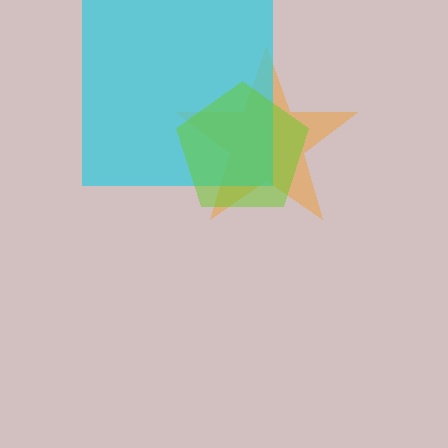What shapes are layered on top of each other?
The layered shapes are: an orange star, a cyan square, a lime pentagon.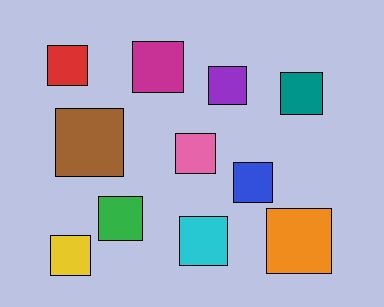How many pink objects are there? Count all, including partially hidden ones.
There is 1 pink object.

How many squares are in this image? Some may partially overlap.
There are 11 squares.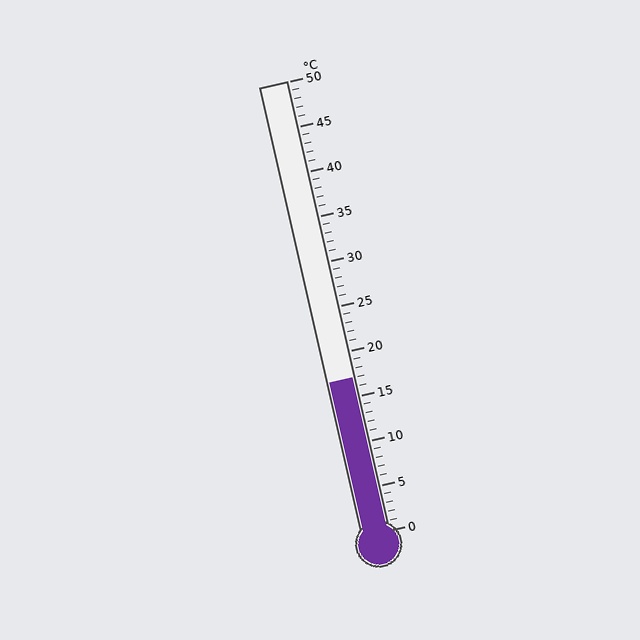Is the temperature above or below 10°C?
The temperature is above 10°C.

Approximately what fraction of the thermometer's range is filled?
The thermometer is filled to approximately 35% of its range.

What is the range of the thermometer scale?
The thermometer scale ranges from 0°C to 50°C.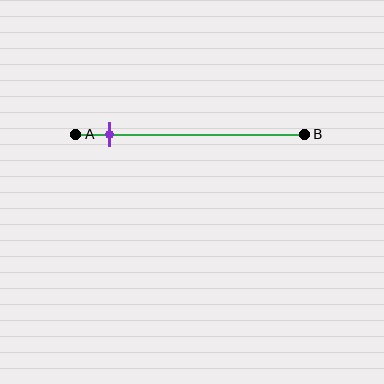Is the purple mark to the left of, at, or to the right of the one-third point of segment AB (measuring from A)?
The purple mark is to the left of the one-third point of segment AB.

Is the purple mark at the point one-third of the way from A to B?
No, the mark is at about 15% from A, not at the 33% one-third point.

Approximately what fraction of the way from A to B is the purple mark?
The purple mark is approximately 15% of the way from A to B.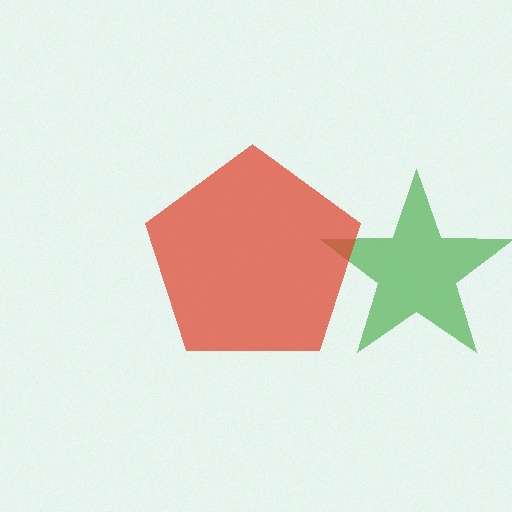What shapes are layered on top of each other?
The layered shapes are: a green star, a red pentagon.